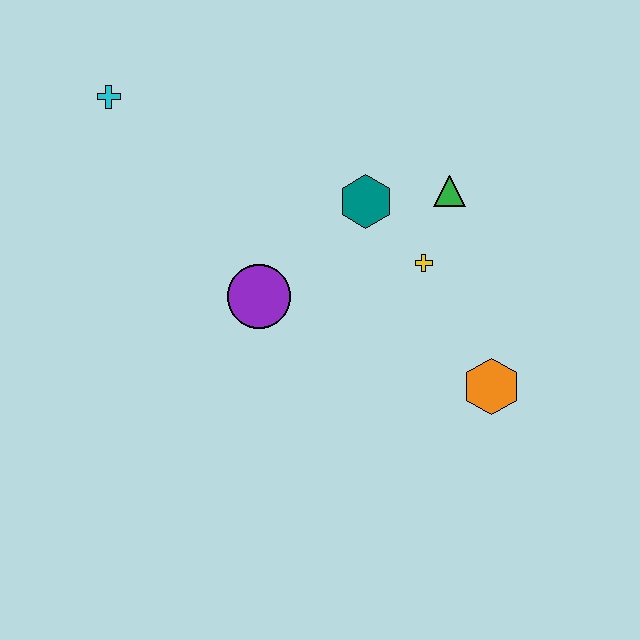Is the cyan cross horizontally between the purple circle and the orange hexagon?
No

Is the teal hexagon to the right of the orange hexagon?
No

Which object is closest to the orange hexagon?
The yellow cross is closest to the orange hexagon.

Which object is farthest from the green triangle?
The cyan cross is farthest from the green triangle.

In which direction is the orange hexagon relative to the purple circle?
The orange hexagon is to the right of the purple circle.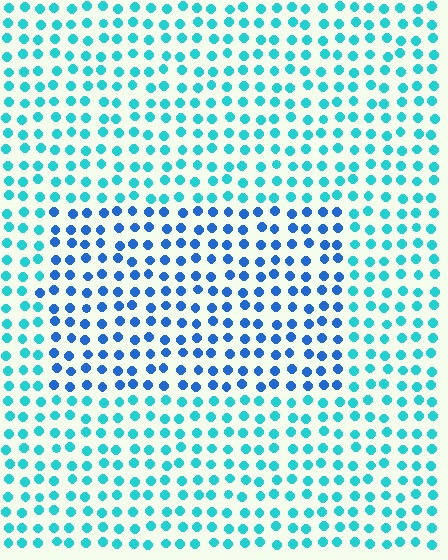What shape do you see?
I see a rectangle.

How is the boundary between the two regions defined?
The boundary is defined purely by a slight shift in hue (about 36 degrees). Spacing, size, and orientation are identical on both sides.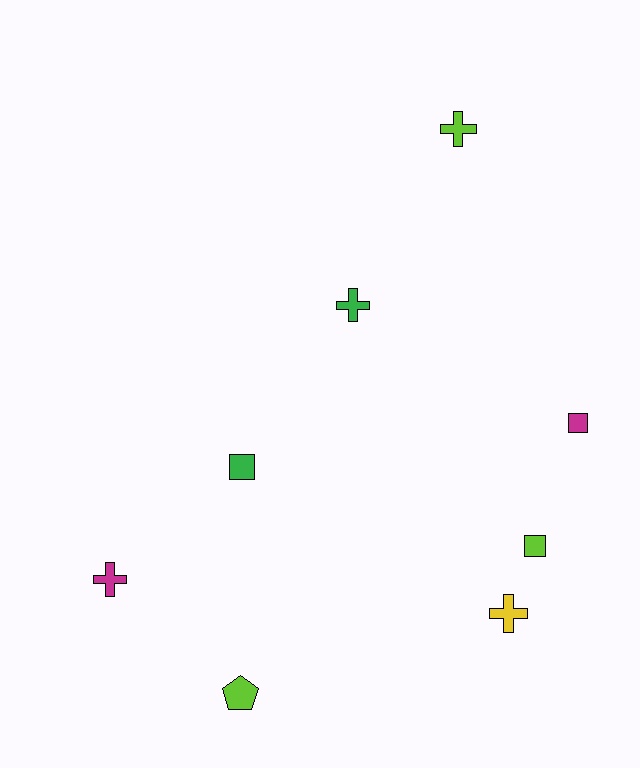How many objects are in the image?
There are 8 objects.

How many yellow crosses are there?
There is 1 yellow cross.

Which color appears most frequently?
Lime, with 3 objects.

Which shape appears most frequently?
Cross, with 4 objects.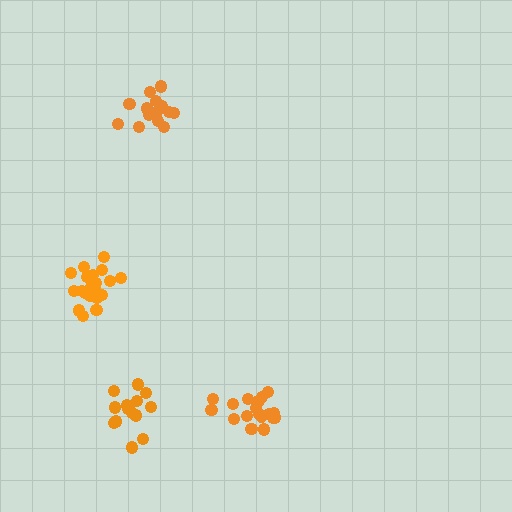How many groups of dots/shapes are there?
There are 4 groups.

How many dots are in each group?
Group 1: 15 dots, Group 2: 15 dots, Group 3: 18 dots, Group 4: 21 dots (69 total).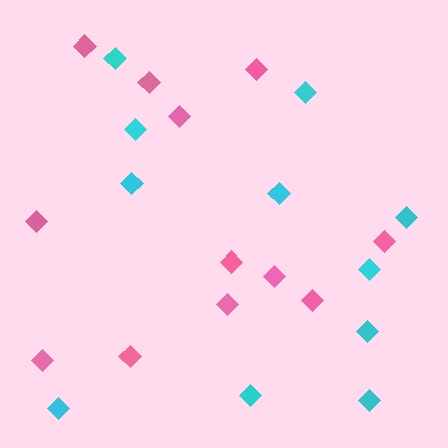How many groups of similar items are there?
There are 2 groups: one group of cyan diamonds (11) and one group of pink diamonds (12).